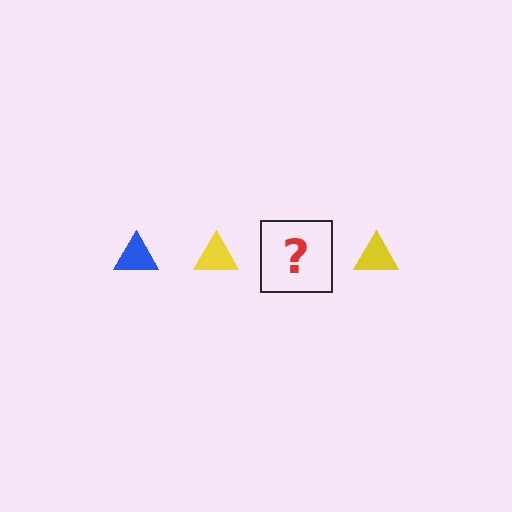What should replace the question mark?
The question mark should be replaced with a blue triangle.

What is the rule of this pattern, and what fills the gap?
The rule is that the pattern cycles through blue, yellow triangles. The gap should be filled with a blue triangle.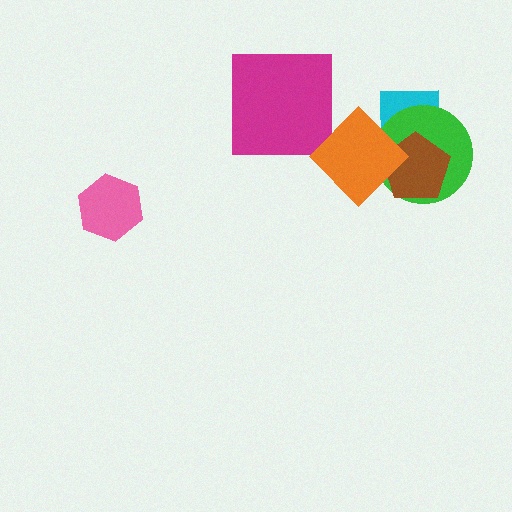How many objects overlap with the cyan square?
3 objects overlap with the cyan square.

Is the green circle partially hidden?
Yes, it is partially covered by another shape.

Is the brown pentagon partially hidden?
Yes, it is partially covered by another shape.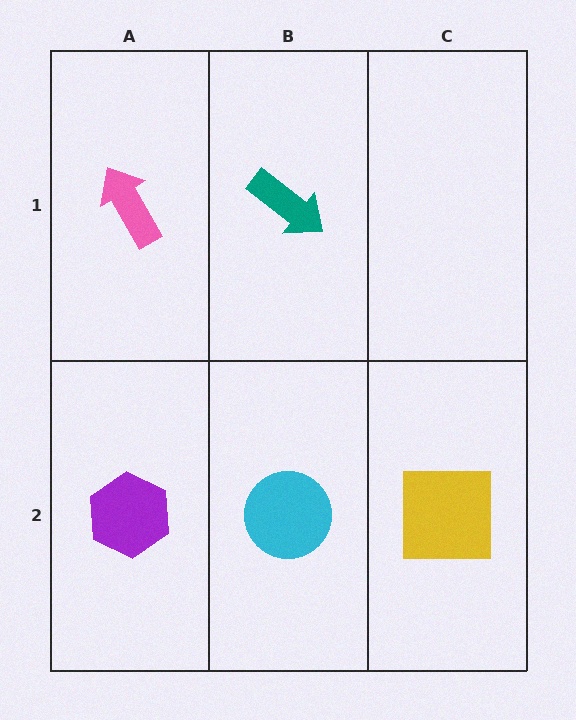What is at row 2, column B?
A cyan circle.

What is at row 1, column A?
A pink arrow.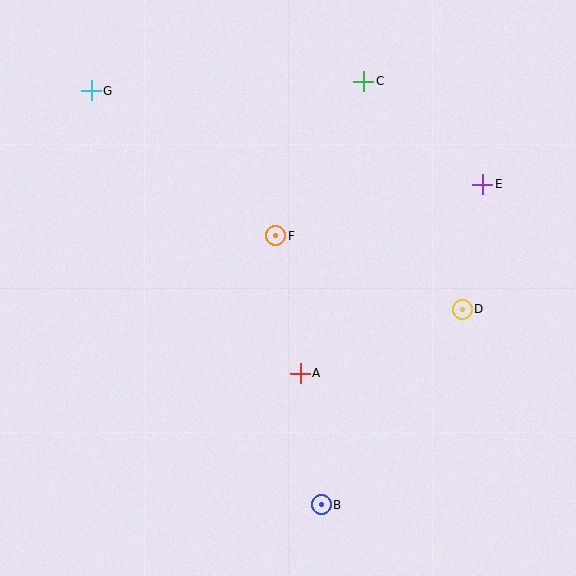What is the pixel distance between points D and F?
The distance between D and F is 200 pixels.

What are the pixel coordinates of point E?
Point E is at (483, 184).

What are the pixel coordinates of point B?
Point B is at (321, 505).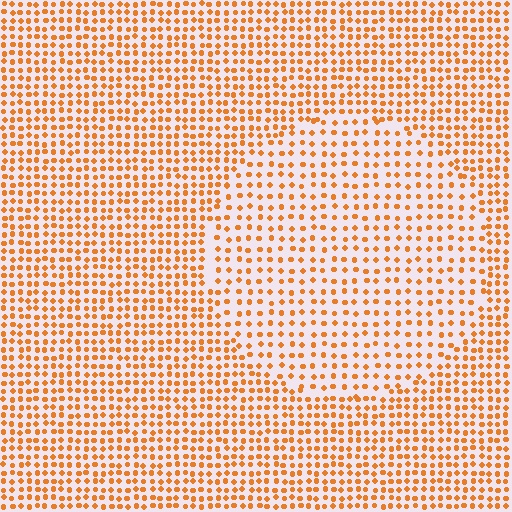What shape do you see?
I see a circle.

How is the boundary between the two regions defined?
The boundary is defined by a change in element density (approximately 1.7x ratio). All elements are the same color, size, and shape.